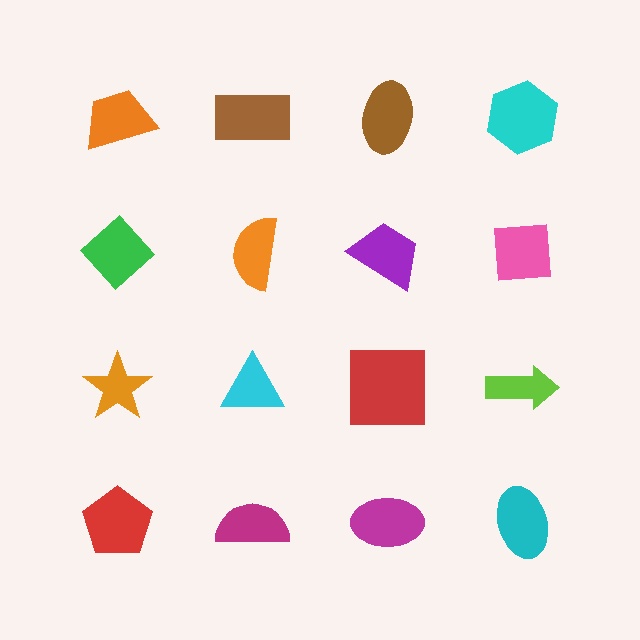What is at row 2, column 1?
A green diamond.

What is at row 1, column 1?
An orange trapezoid.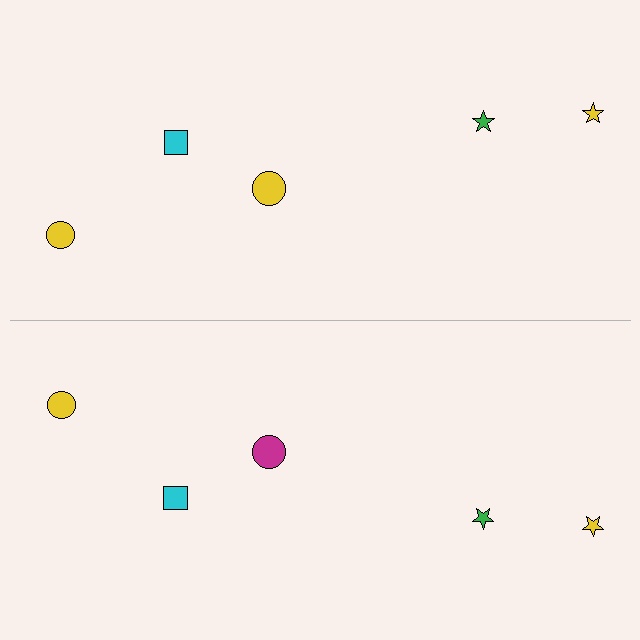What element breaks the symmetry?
The magenta circle on the bottom side breaks the symmetry — its mirror counterpart is yellow.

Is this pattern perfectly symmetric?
No, the pattern is not perfectly symmetric. The magenta circle on the bottom side breaks the symmetry — its mirror counterpart is yellow.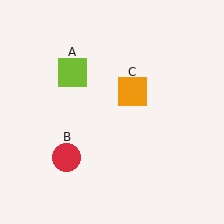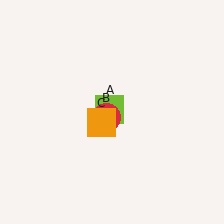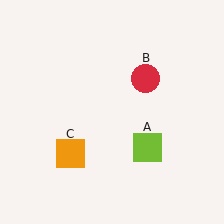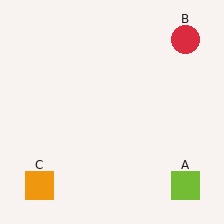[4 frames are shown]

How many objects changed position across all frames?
3 objects changed position: lime square (object A), red circle (object B), orange square (object C).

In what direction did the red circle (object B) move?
The red circle (object B) moved up and to the right.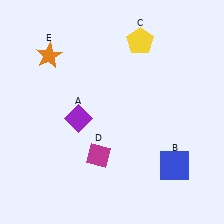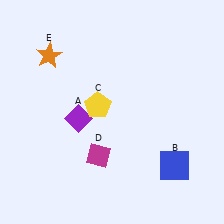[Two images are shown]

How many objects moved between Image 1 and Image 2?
1 object moved between the two images.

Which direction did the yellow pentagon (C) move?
The yellow pentagon (C) moved down.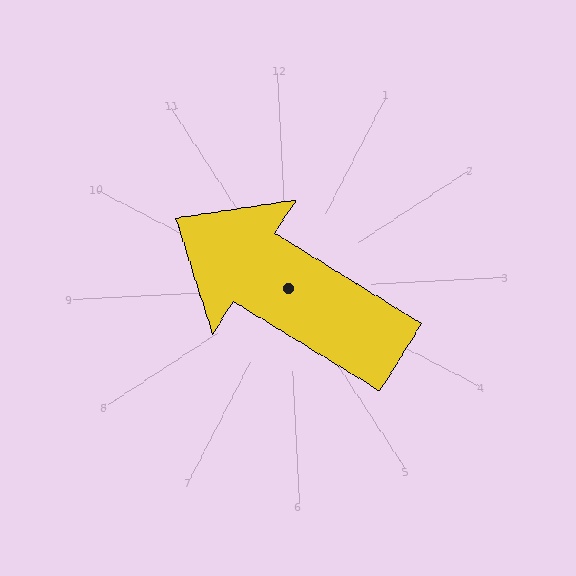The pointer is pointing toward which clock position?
Roughly 10 o'clock.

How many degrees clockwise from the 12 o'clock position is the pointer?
Approximately 305 degrees.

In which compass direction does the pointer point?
Northwest.